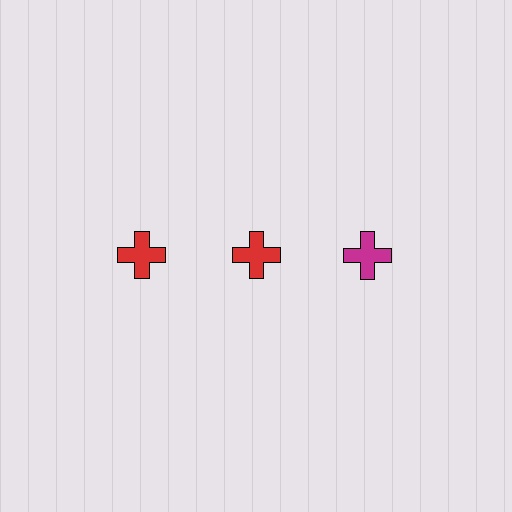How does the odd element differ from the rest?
It has a different color: magenta instead of red.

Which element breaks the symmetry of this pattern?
The magenta cross in the top row, center column breaks the symmetry. All other shapes are red crosses.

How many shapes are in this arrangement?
There are 3 shapes arranged in a grid pattern.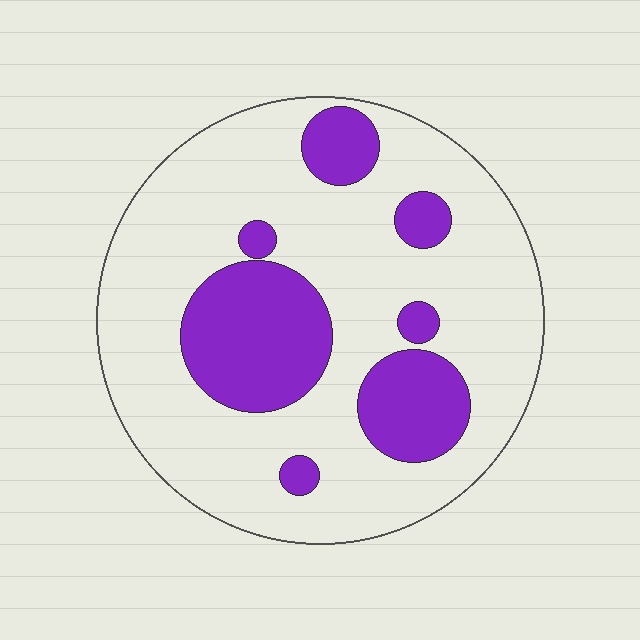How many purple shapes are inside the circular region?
7.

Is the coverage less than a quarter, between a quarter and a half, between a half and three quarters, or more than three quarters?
Between a quarter and a half.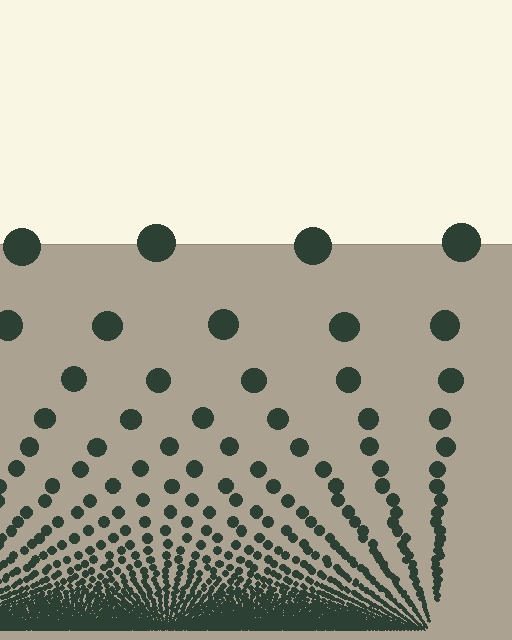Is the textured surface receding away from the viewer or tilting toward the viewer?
The surface appears to tilt toward the viewer. Texture elements get larger and sparser toward the top.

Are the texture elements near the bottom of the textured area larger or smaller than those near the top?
Smaller. The gradient is inverted — elements near the bottom are smaller and denser.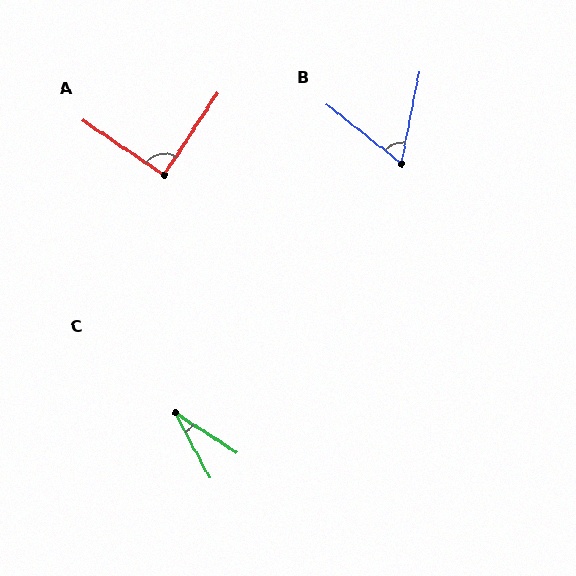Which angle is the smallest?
C, at approximately 30 degrees.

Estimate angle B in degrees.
Approximately 63 degrees.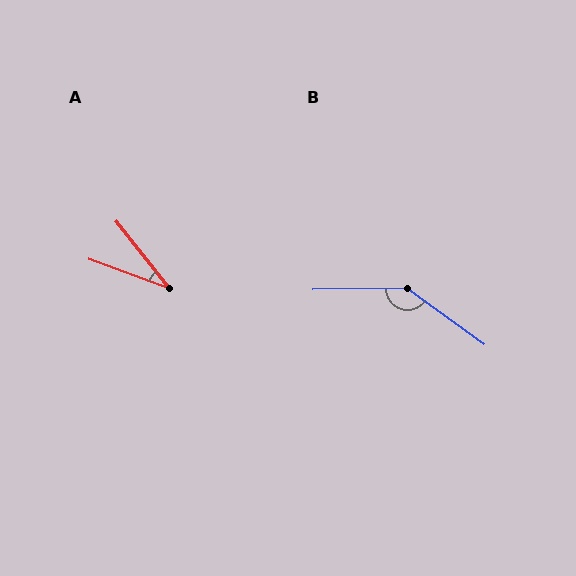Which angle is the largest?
B, at approximately 143 degrees.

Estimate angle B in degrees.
Approximately 143 degrees.